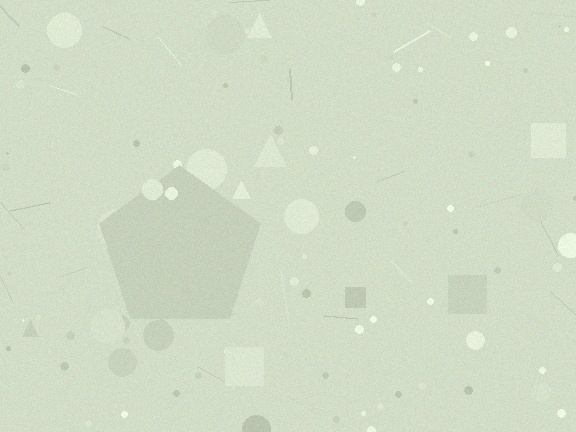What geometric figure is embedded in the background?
A pentagon is embedded in the background.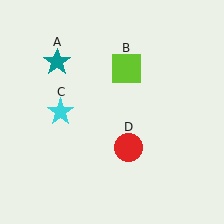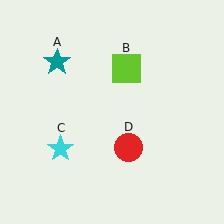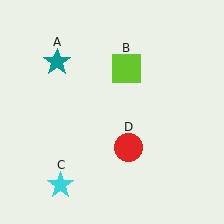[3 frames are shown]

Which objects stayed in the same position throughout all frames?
Teal star (object A) and lime square (object B) and red circle (object D) remained stationary.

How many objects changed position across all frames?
1 object changed position: cyan star (object C).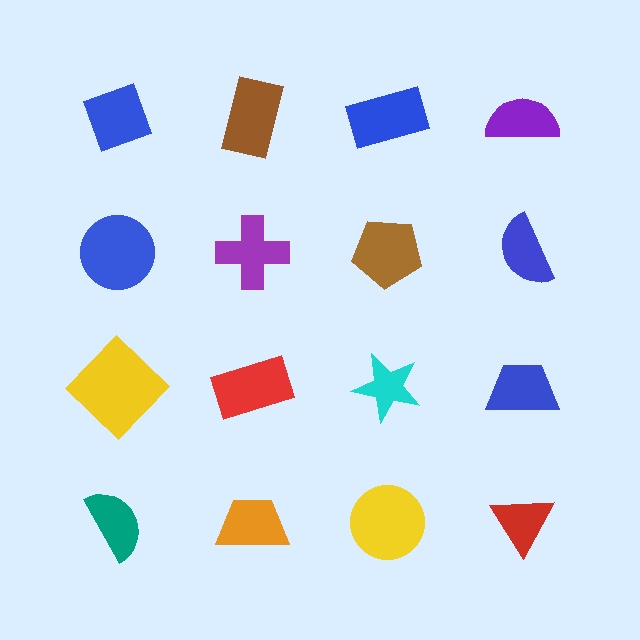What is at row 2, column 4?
A blue semicircle.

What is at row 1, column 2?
A brown rectangle.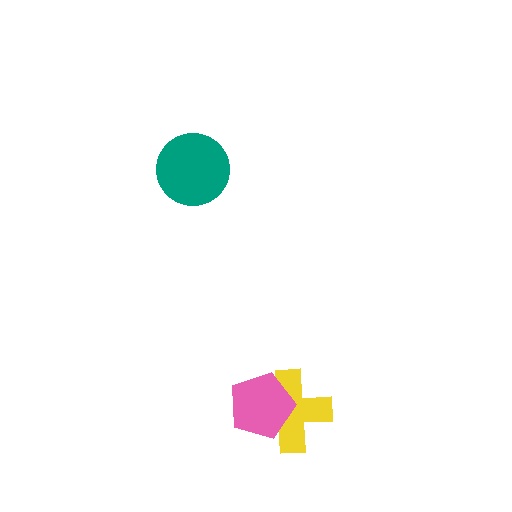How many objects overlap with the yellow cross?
1 object overlaps with the yellow cross.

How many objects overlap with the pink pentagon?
1 object overlaps with the pink pentagon.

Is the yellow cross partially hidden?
Yes, it is partially covered by another shape.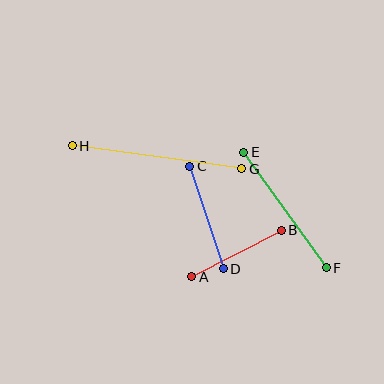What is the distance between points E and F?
The distance is approximately 142 pixels.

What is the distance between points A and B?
The distance is approximately 101 pixels.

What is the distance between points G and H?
The distance is approximately 171 pixels.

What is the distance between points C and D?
The distance is approximately 108 pixels.